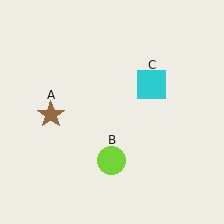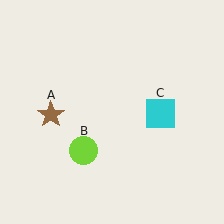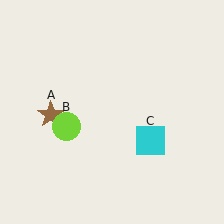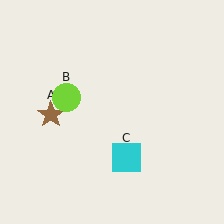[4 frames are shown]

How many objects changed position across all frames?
2 objects changed position: lime circle (object B), cyan square (object C).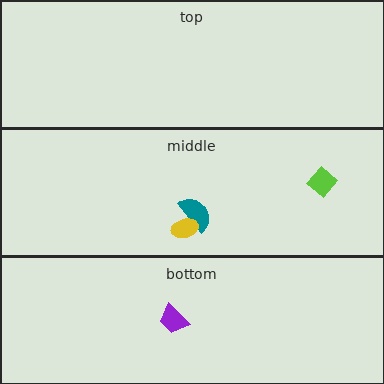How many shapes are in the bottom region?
1.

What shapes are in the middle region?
The teal semicircle, the lime diamond, the yellow ellipse.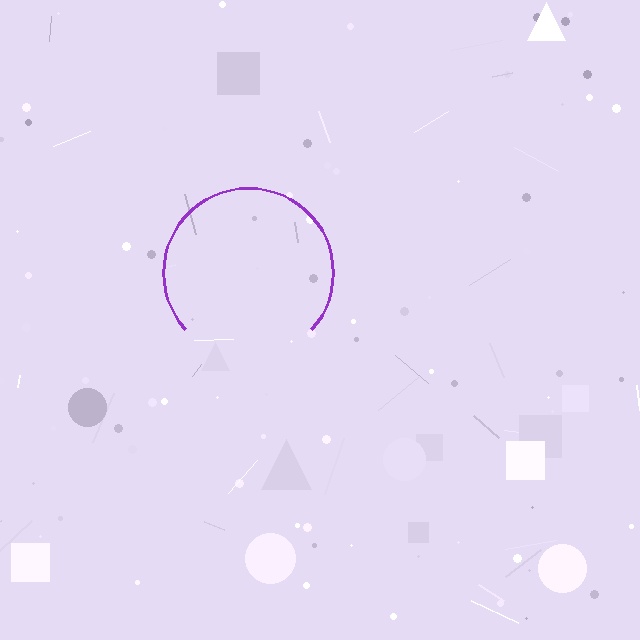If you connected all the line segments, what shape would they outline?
They would outline a circle.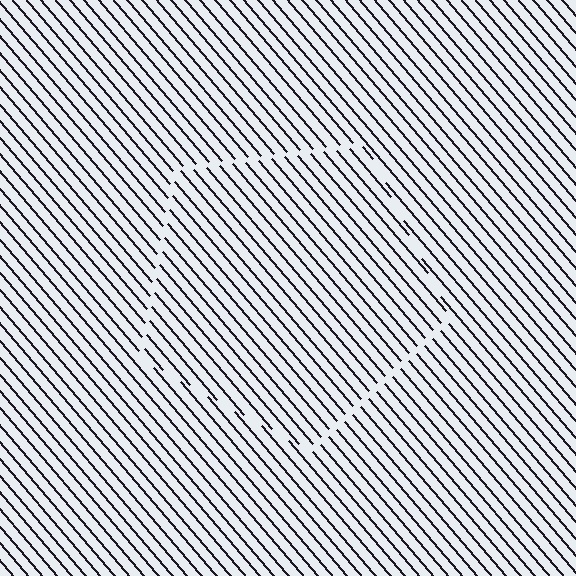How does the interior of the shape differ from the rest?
The interior of the shape contains the same grating, shifted by half a period — the contour is defined by the phase discontinuity where line-ends from the inner and outer gratings abut.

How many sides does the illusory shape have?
5 sides — the line-ends trace a pentagon.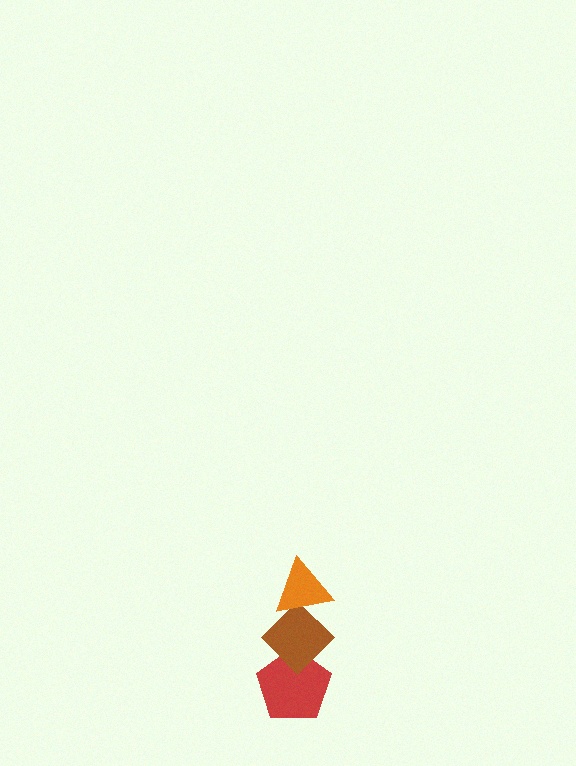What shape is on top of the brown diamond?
The orange triangle is on top of the brown diamond.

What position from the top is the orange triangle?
The orange triangle is 1st from the top.